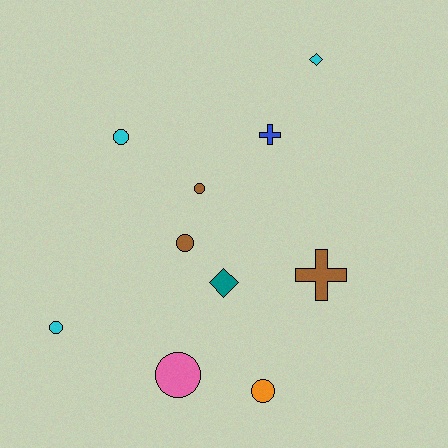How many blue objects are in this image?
There is 1 blue object.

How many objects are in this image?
There are 10 objects.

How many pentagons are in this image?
There are no pentagons.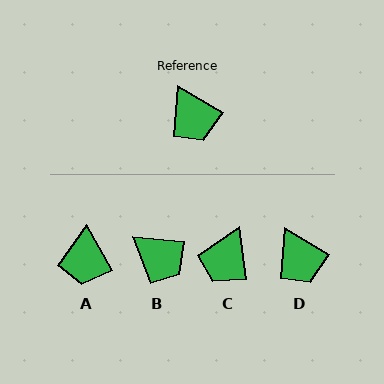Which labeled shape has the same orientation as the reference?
D.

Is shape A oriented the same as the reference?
No, it is off by about 30 degrees.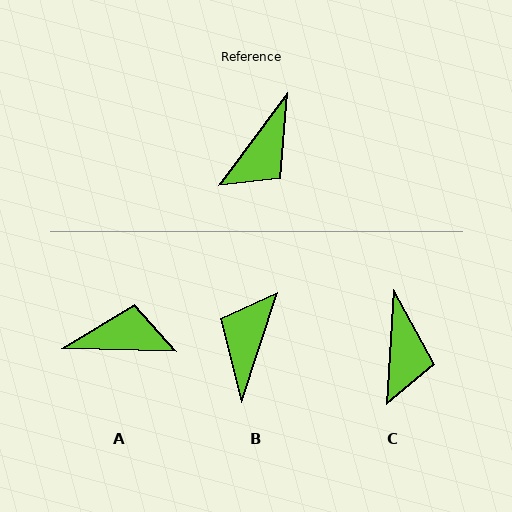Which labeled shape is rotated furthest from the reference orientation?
B, about 161 degrees away.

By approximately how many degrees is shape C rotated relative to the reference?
Approximately 34 degrees counter-clockwise.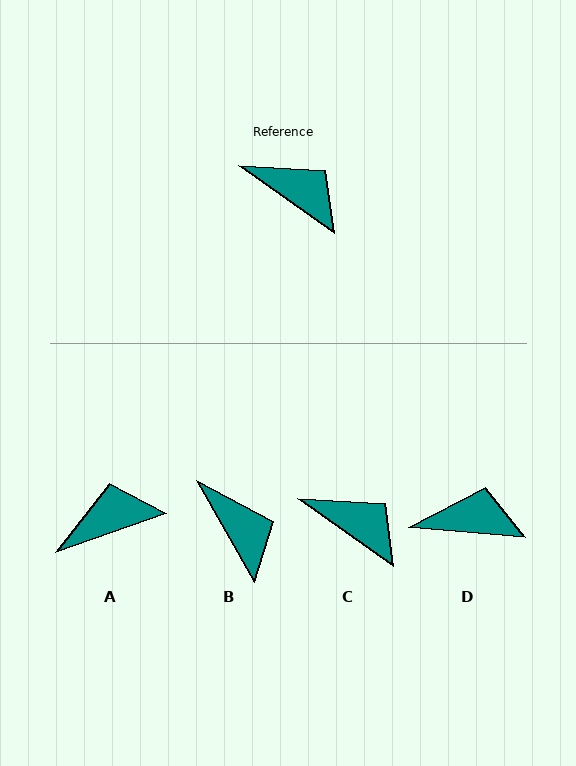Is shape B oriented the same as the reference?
No, it is off by about 26 degrees.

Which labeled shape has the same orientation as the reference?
C.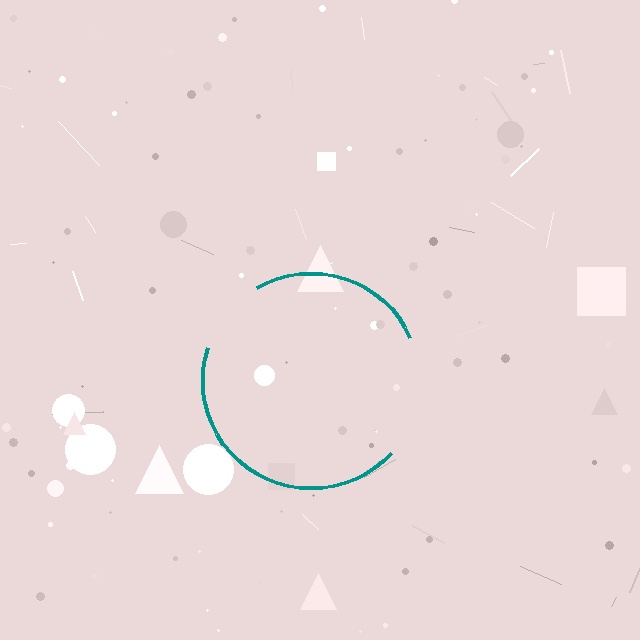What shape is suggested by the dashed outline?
The dashed outline suggests a circle.